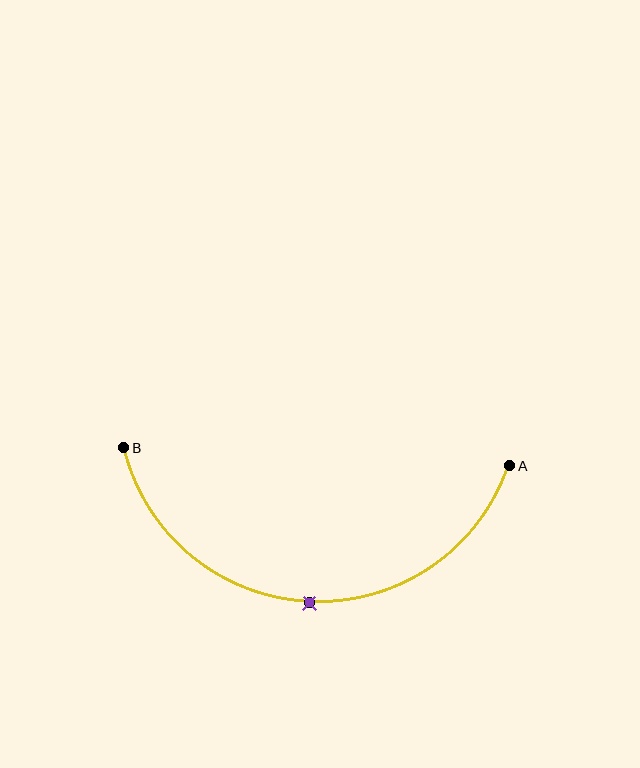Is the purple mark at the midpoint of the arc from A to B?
Yes. The purple mark lies on the arc at equal arc-length from both A and B — it is the arc midpoint.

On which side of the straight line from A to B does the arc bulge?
The arc bulges below the straight line connecting A and B.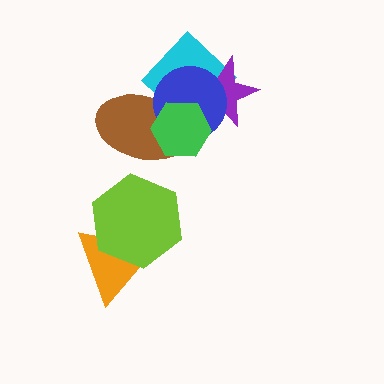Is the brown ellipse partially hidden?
Yes, it is partially covered by another shape.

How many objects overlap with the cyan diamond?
4 objects overlap with the cyan diamond.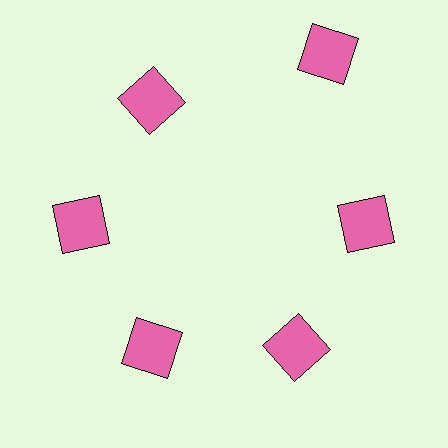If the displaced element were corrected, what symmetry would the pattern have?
It would have 6-fold rotational symmetry — the pattern would map onto itself every 60 degrees.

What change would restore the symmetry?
The symmetry would be restored by moving it inward, back onto the ring so that all 6 squares sit at equal angles and equal distance from the center.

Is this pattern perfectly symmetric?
No. The 6 pink squares are arranged in a ring, but one element near the 1 o'clock position is pushed outward from the center, breaking the 6-fold rotational symmetry.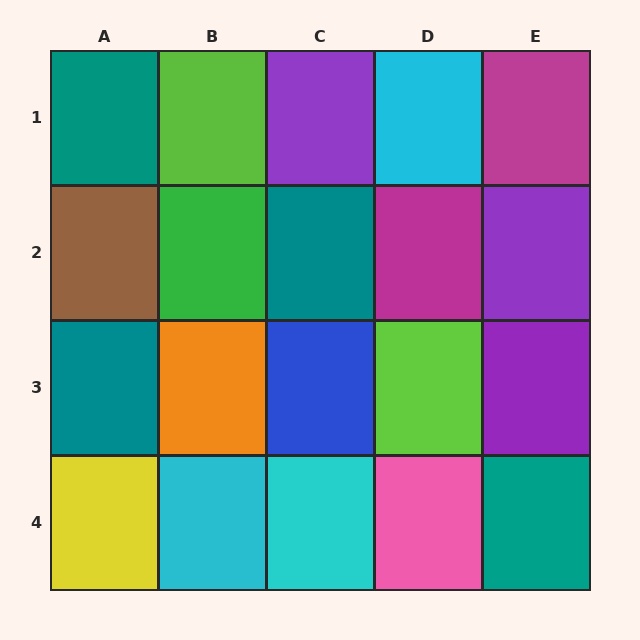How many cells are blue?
1 cell is blue.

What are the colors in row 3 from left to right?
Teal, orange, blue, lime, purple.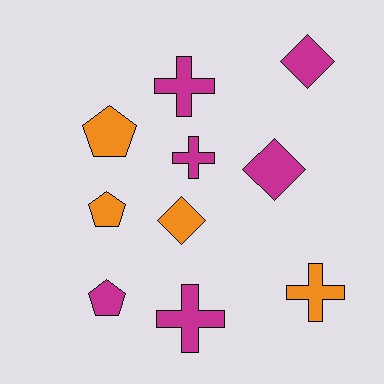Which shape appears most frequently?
Cross, with 4 objects.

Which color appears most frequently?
Magenta, with 6 objects.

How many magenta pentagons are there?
There is 1 magenta pentagon.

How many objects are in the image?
There are 10 objects.